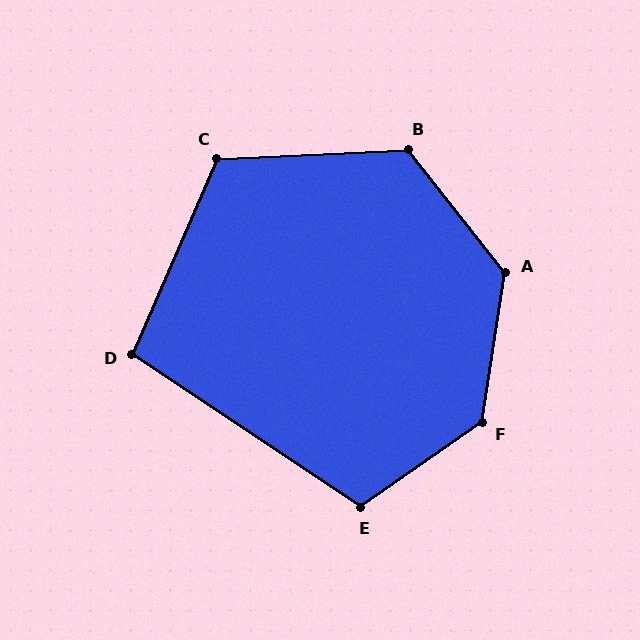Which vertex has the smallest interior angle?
D, at approximately 100 degrees.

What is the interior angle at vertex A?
Approximately 132 degrees (obtuse).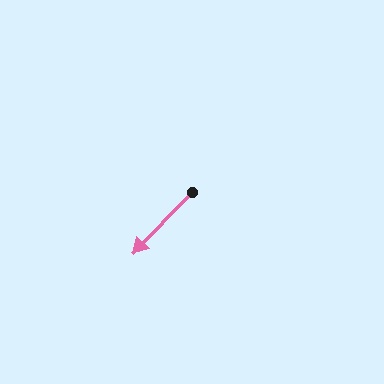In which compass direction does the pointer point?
Southwest.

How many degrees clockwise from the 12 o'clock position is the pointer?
Approximately 224 degrees.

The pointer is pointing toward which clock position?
Roughly 7 o'clock.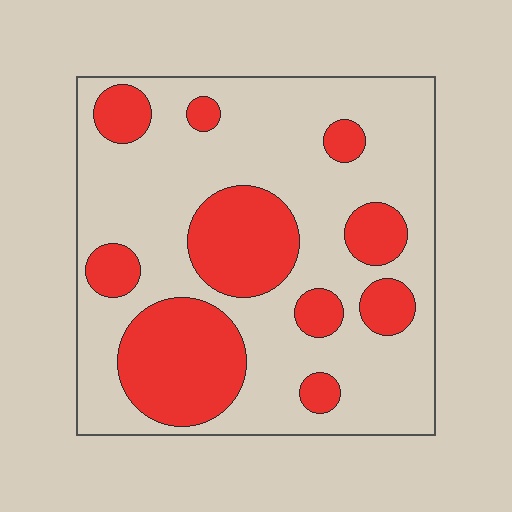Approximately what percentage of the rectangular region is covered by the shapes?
Approximately 30%.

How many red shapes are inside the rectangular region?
10.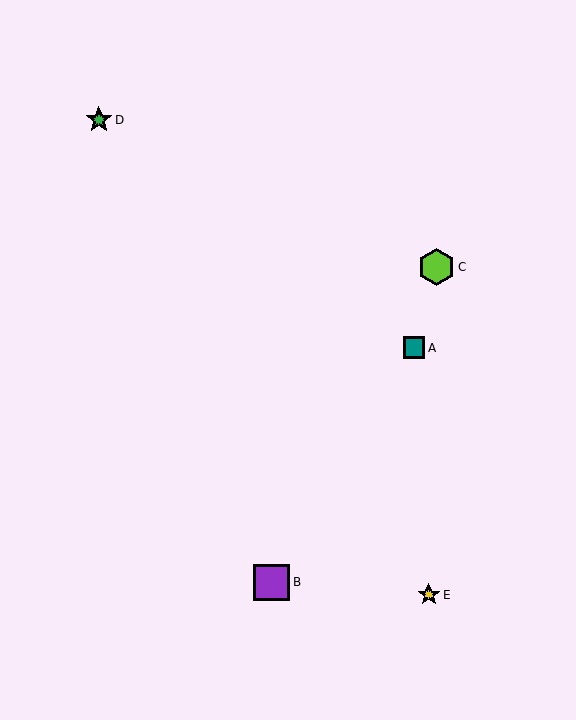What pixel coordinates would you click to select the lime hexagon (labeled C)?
Click at (437, 267) to select the lime hexagon C.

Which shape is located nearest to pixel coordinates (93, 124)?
The green star (labeled D) at (99, 120) is nearest to that location.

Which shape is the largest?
The lime hexagon (labeled C) is the largest.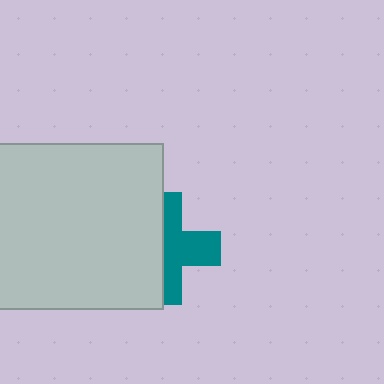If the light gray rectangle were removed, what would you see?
You would see the complete teal cross.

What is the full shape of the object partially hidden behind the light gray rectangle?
The partially hidden object is a teal cross.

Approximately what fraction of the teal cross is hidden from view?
Roughly 48% of the teal cross is hidden behind the light gray rectangle.